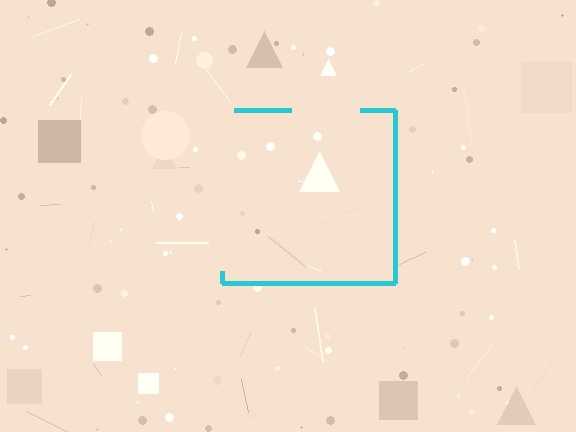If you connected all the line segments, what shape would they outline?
They would outline a square.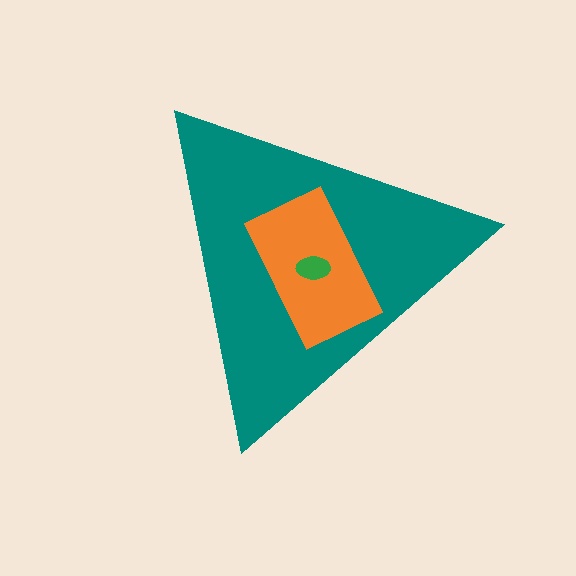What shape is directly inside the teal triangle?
The orange rectangle.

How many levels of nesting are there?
3.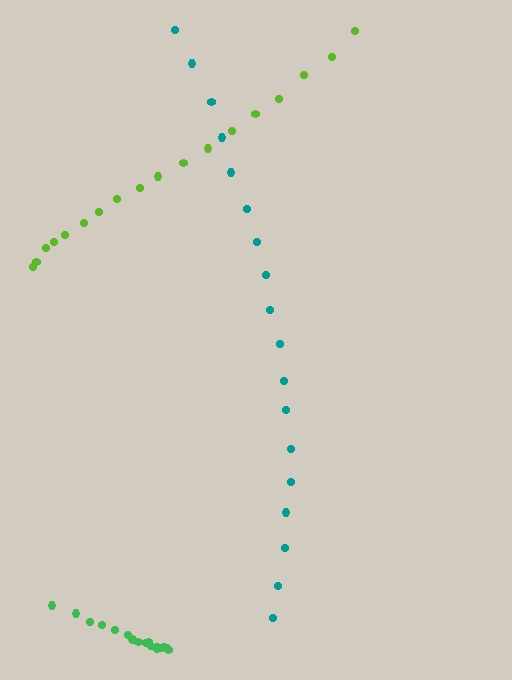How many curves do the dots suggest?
There are 3 distinct paths.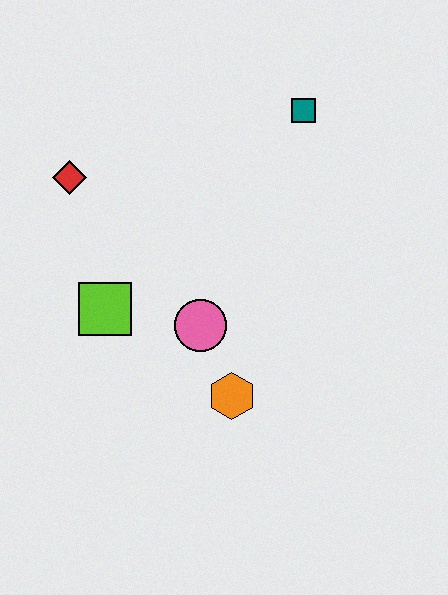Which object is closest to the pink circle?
The orange hexagon is closest to the pink circle.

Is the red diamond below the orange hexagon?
No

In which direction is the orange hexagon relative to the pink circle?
The orange hexagon is below the pink circle.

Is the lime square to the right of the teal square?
No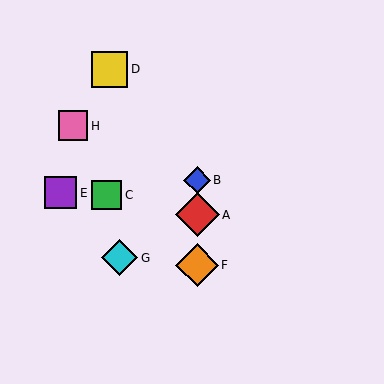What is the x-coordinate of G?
Object G is at x≈119.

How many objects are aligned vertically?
3 objects (A, B, F) are aligned vertically.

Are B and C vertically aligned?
No, B is at x≈197 and C is at x≈107.